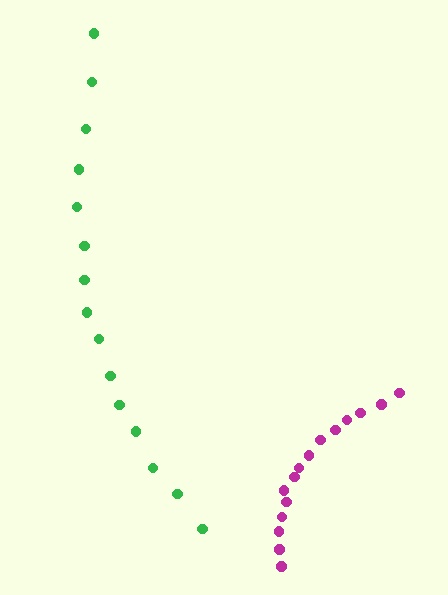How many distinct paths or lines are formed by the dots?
There are 2 distinct paths.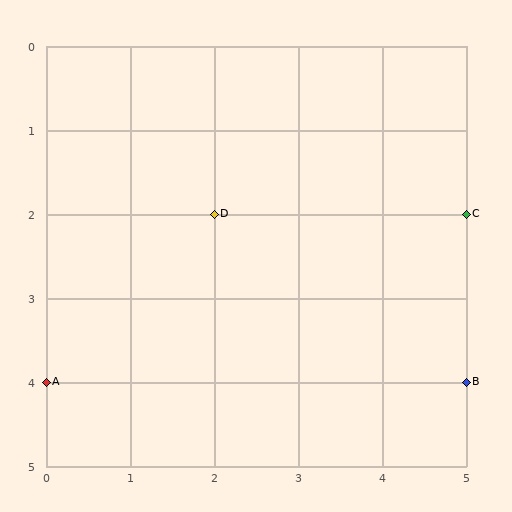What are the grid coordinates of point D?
Point D is at grid coordinates (2, 2).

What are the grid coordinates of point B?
Point B is at grid coordinates (5, 4).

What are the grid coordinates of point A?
Point A is at grid coordinates (0, 4).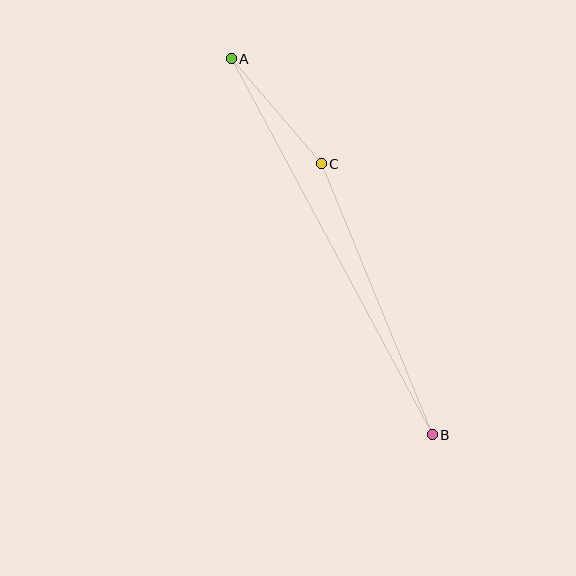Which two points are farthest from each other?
Points A and B are farthest from each other.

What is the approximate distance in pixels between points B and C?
The distance between B and C is approximately 293 pixels.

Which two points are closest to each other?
Points A and C are closest to each other.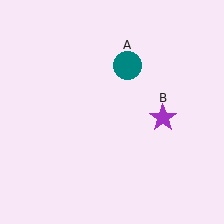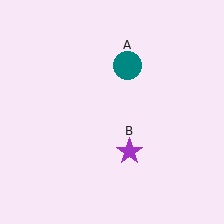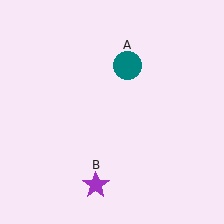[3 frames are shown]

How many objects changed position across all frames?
1 object changed position: purple star (object B).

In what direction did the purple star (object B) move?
The purple star (object B) moved down and to the left.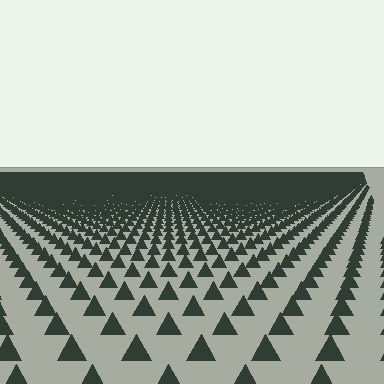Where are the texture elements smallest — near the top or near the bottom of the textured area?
Near the top.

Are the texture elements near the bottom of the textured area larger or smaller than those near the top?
Larger. Near the bottom, elements are closer to the viewer and appear at a bigger on-screen size.